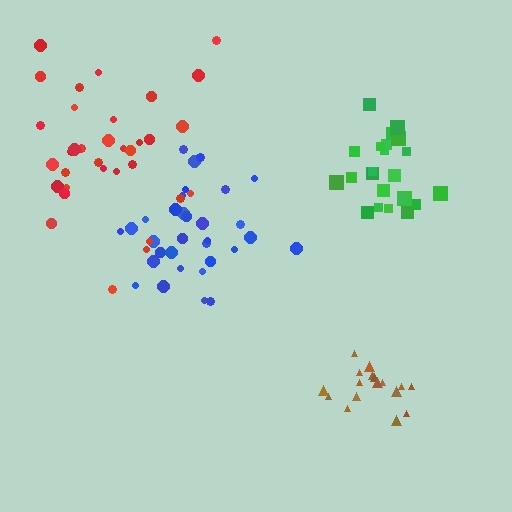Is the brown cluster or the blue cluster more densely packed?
Brown.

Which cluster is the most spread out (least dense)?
Red.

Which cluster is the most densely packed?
Green.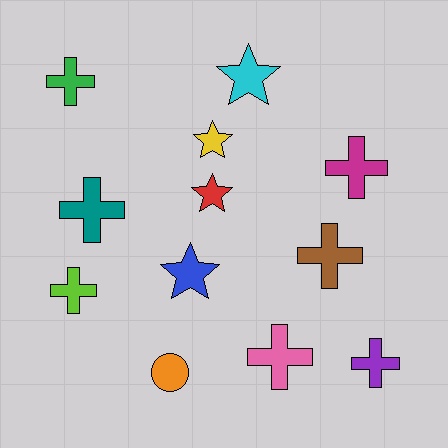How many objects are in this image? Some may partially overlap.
There are 12 objects.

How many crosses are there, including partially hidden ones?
There are 7 crosses.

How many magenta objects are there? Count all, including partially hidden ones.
There is 1 magenta object.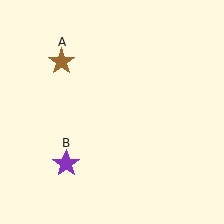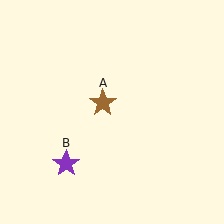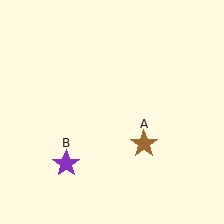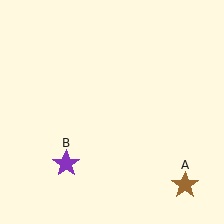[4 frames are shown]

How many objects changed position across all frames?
1 object changed position: brown star (object A).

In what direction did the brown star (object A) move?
The brown star (object A) moved down and to the right.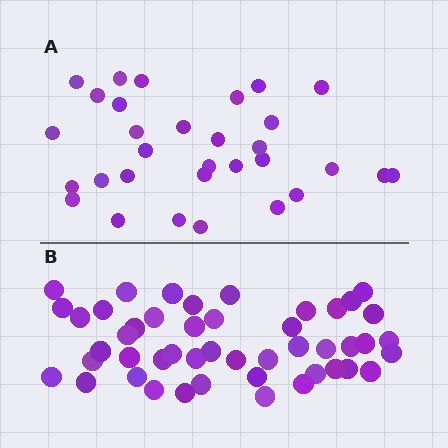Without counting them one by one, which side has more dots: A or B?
Region B (the bottom region) has more dots.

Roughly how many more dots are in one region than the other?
Region B has approximately 15 more dots than region A.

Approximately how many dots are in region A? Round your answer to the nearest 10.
About 30 dots. (The exact count is 31, which rounds to 30.)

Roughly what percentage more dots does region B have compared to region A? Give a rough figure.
About 50% more.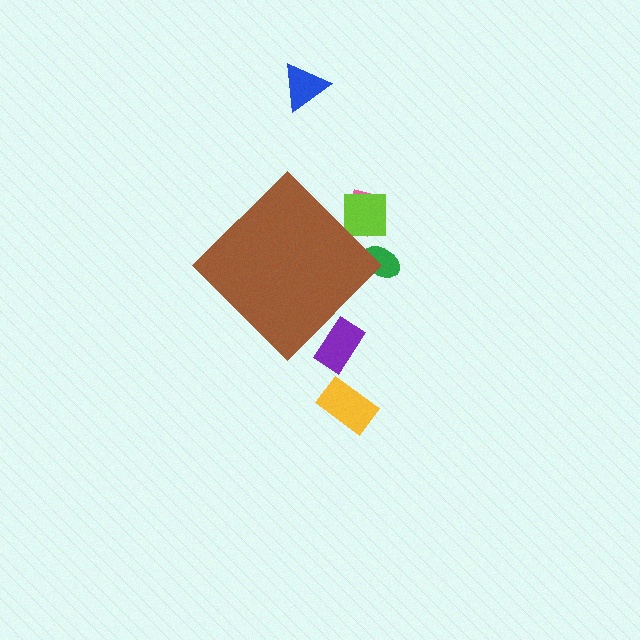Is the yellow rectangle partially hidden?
No, the yellow rectangle is fully visible.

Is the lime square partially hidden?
Yes, the lime square is partially hidden behind the brown diamond.